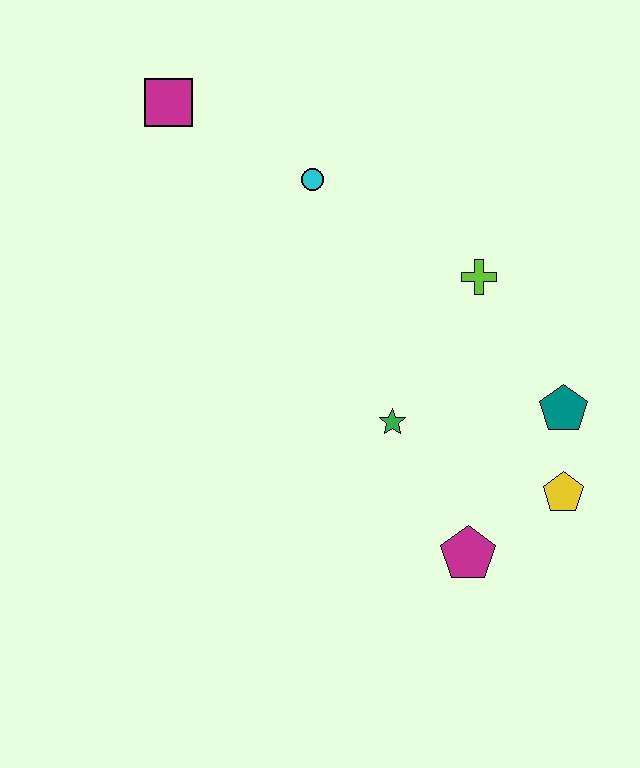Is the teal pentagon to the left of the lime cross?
No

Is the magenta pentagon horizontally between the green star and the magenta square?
No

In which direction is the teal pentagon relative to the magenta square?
The teal pentagon is to the right of the magenta square.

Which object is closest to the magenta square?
The cyan circle is closest to the magenta square.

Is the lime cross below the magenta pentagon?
No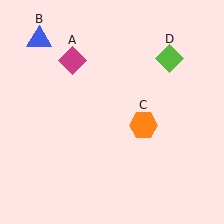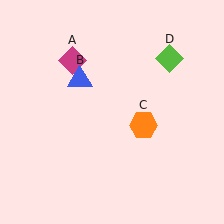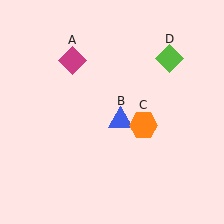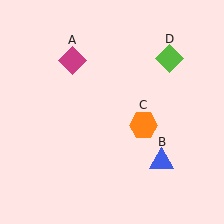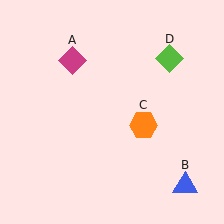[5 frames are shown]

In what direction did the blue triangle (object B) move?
The blue triangle (object B) moved down and to the right.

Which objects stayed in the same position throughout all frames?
Magenta diamond (object A) and orange hexagon (object C) and lime diamond (object D) remained stationary.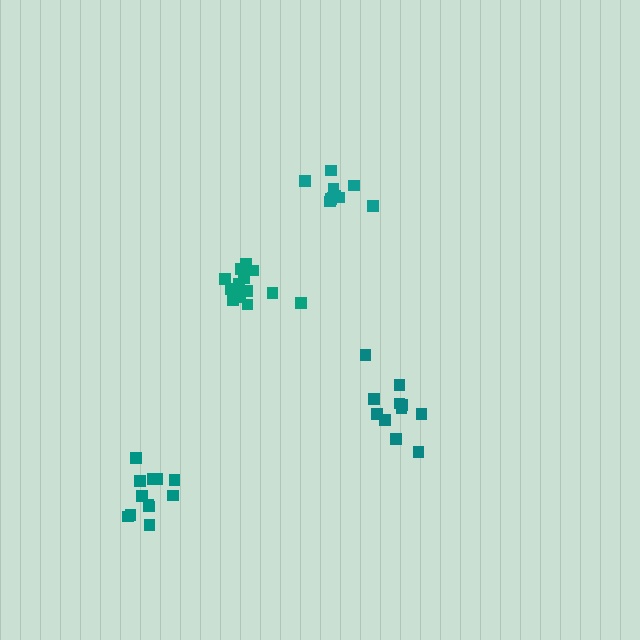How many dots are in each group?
Group 1: 11 dots, Group 2: 14 dots, Group 3: 12 dots, Group 4: 10 dots (47 total).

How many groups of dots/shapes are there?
There are 4 groups.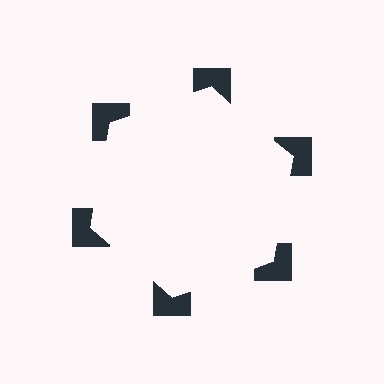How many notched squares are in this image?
There are 6 — one at each vertex of the illusory hexagon.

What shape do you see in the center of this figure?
An illusory hexagon — its edges are inferred from the aligned wedge cuts in the notched squares, not physically drawn.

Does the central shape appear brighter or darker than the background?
It typically appears slightly brighter than the background, even though no actual brightness change is drawn.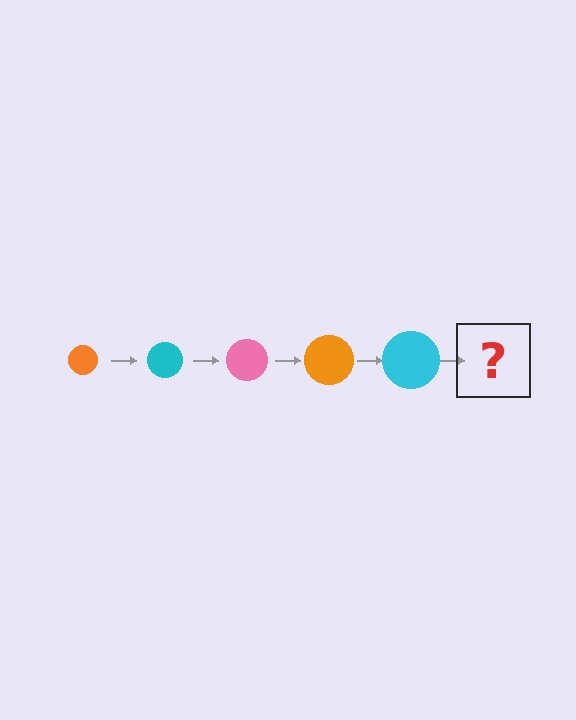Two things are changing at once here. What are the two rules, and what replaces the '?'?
The two rules are that the circle grows larger each step and the color cycles through orange, cyan, and pink. The '?' should be a pink circle, larger than the previous one.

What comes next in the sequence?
The next element should be a pink circle, larger than the previous one.